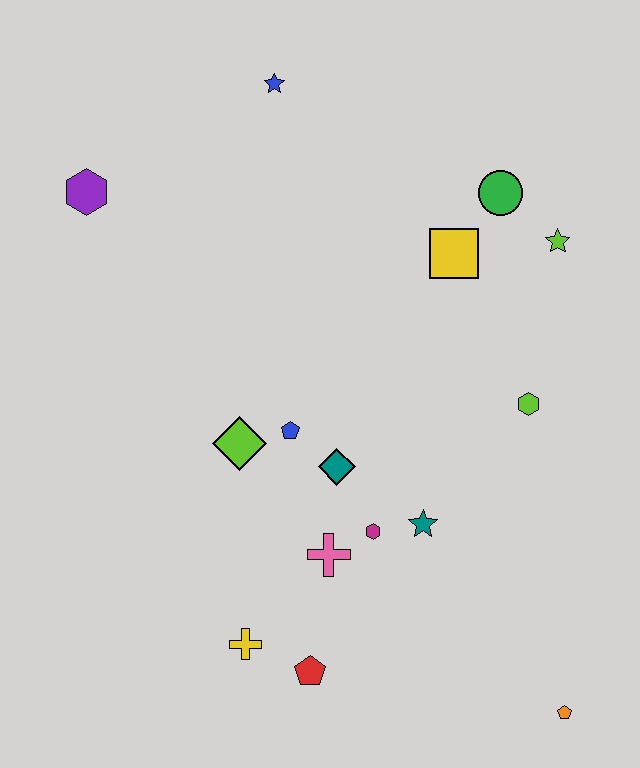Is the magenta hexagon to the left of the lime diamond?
No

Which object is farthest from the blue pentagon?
The orange pentagon is farthest from the blue pentagon.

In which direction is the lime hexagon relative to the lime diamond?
The lime hexagon is to the right of the lime diamond.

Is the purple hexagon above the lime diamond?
Yes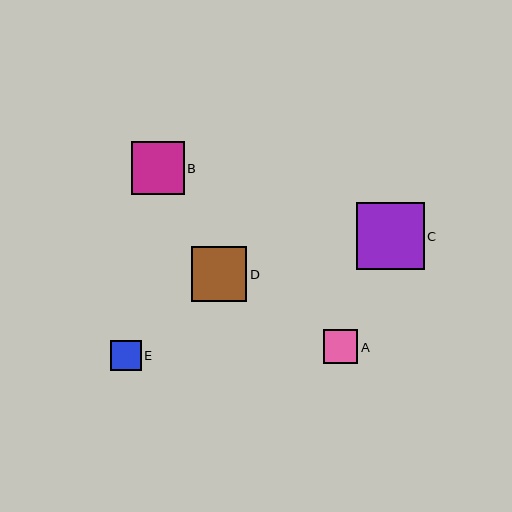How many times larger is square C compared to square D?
Square C is approximately 1.2 times the size of square D.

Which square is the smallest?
Square E is the smallest with a size of approximately 31 pixels.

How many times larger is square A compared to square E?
Square A is approximately 1.1 times the size of square E.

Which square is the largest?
Square C is the largest with a size of approximately 67 pixels.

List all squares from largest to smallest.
From largest to smallest: C, D, B, A, E.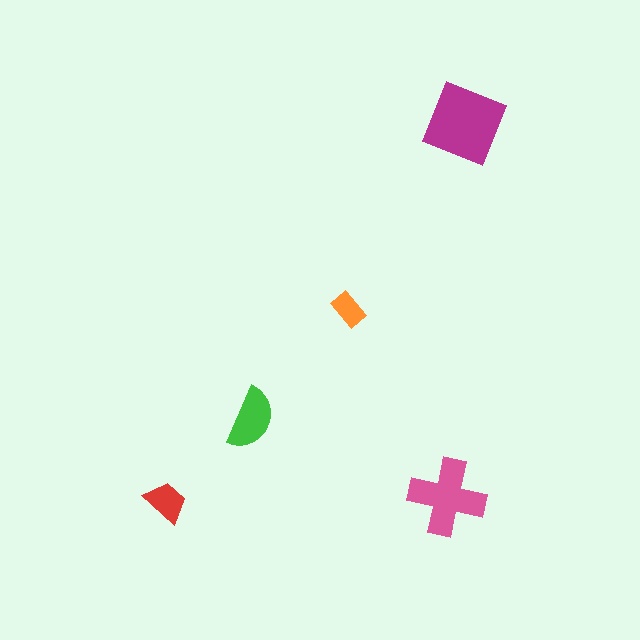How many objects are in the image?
There are 5 objects in the image.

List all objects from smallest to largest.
The orange rectangle, the red trapezoid, the green semicircle, the pink cross, the magenta diamond.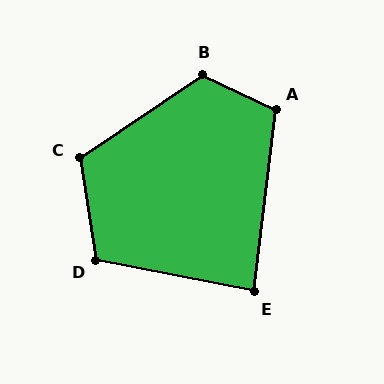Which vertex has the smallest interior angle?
E, at approximately 86 degrees.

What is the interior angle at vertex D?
Approximately 110 degrees (obtuse).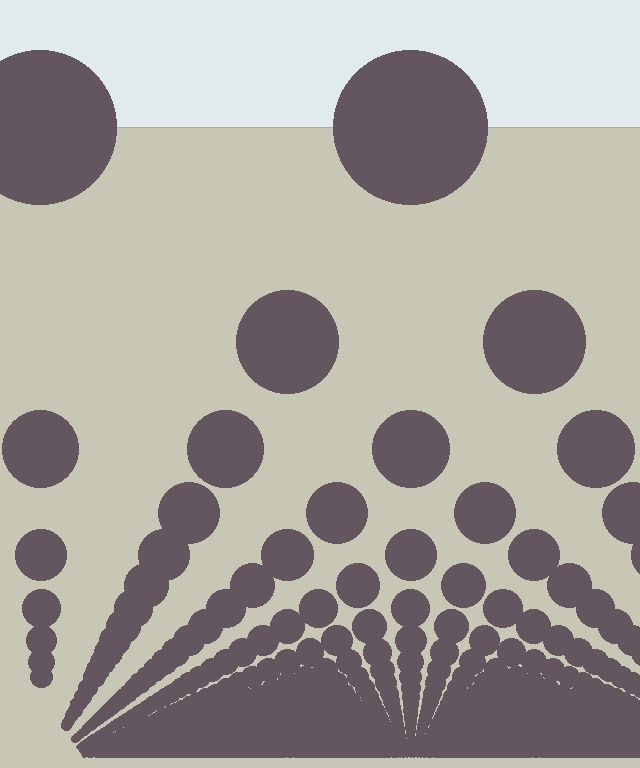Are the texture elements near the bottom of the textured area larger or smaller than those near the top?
Smaller. The gradient is inverted — elements near the bottom are smaller and denser.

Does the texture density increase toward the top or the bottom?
Density increases toward the bottom.